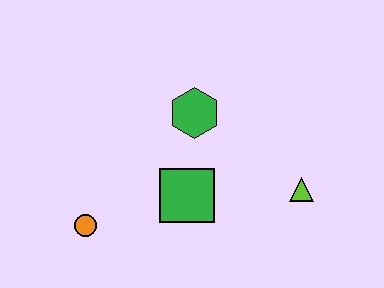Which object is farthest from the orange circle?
The lime triangle is farthest from the orange circle.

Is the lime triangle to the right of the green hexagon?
Yes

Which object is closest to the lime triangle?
The green square is closest to the lime triangle.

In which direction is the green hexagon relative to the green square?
The green hexagon is above the green square.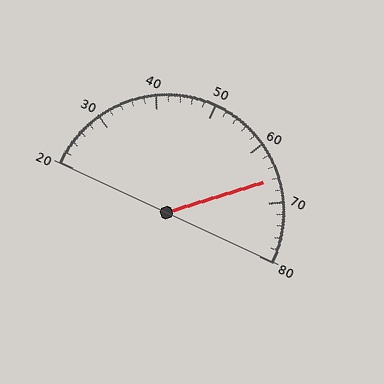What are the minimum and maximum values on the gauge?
The gauge ranges from 20 to 80.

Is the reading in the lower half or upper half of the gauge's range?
The reading is in the upper half of the range (20 to 80).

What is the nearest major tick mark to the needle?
The nearest major tick mark is 70.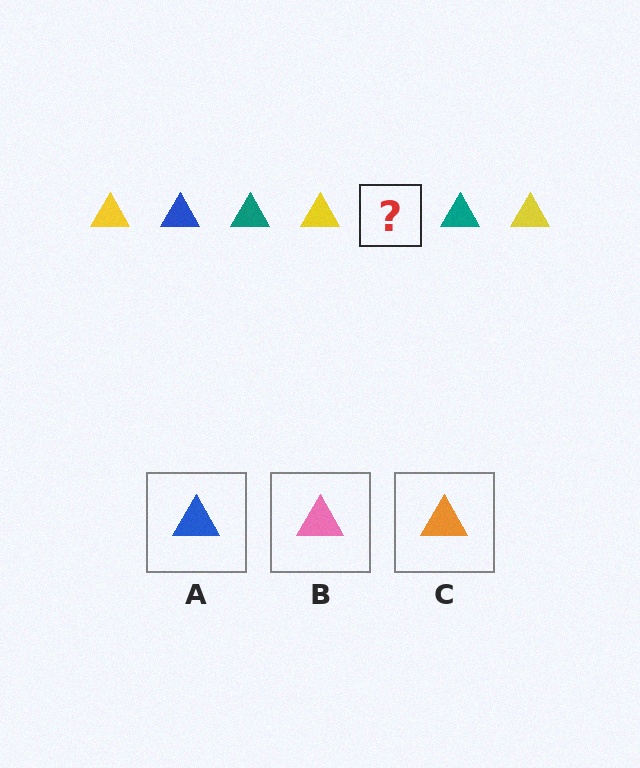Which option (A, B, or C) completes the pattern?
A.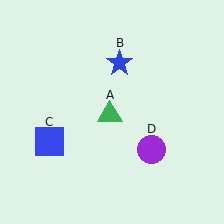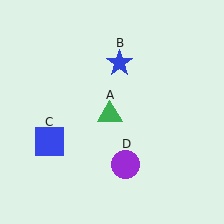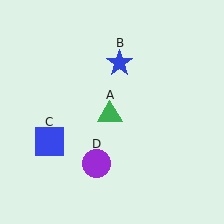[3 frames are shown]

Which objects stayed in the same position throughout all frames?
Green triangle (object A) and blue star (object B) and blue square (object C) remained stationary.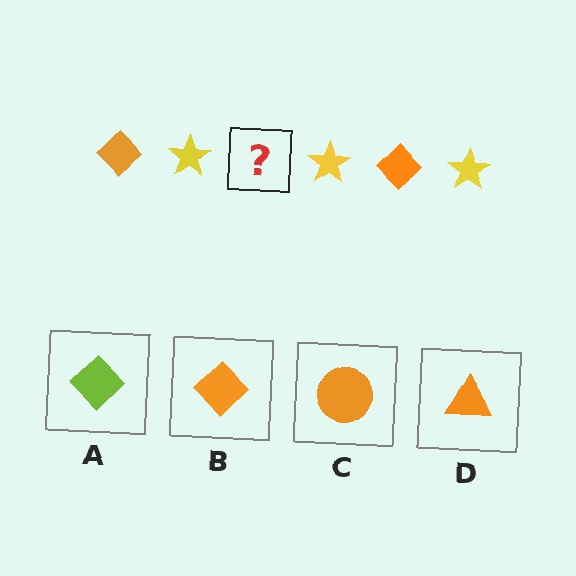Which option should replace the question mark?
Option B.